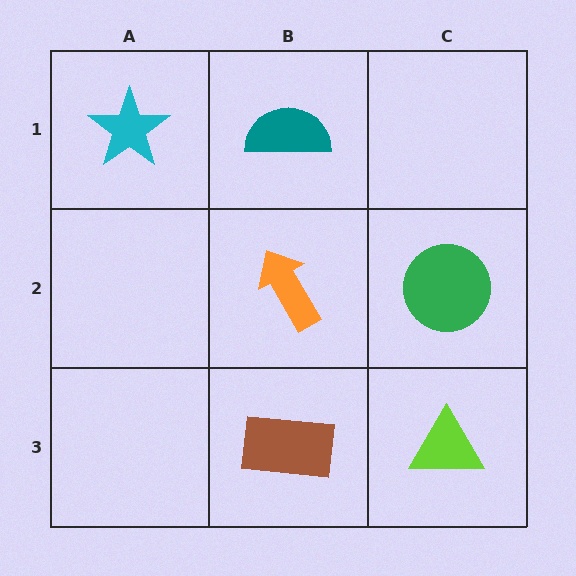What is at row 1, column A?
A cyan star.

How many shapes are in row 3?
2 shapes.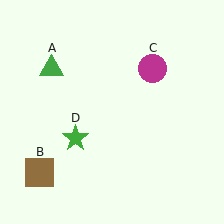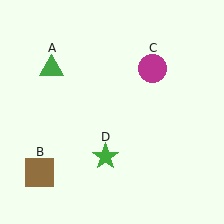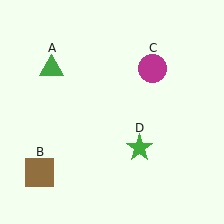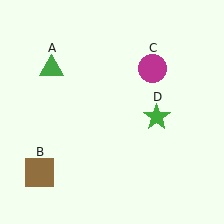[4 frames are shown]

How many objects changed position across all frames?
1 object changed position: green star (object D).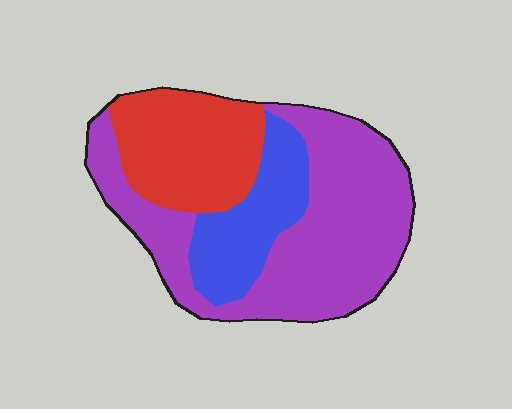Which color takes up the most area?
Purple, at roughly 55%.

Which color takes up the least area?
Blue, at roughly 20%.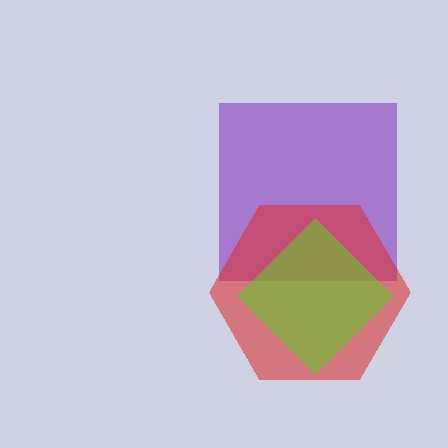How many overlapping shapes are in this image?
There are 3 overlapping shapes in the image.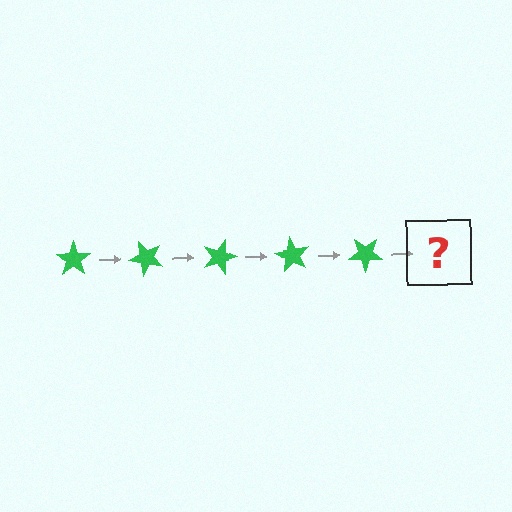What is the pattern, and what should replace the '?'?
The pattern is that the star rotates 45 degrees each step. The '?' should be a green star rotated 225 degrees.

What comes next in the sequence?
The next element should be a green star rotated 225 degrees.